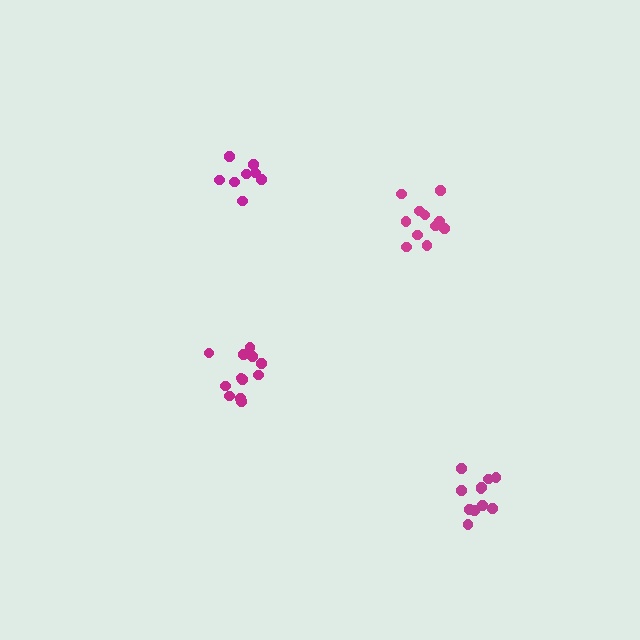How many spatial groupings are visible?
There are 4 spatial groupings.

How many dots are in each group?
Group 1: 8 dots, Group 2: 12 dots, Group 3: 12 dots, Group 4: 11 dots (43 total).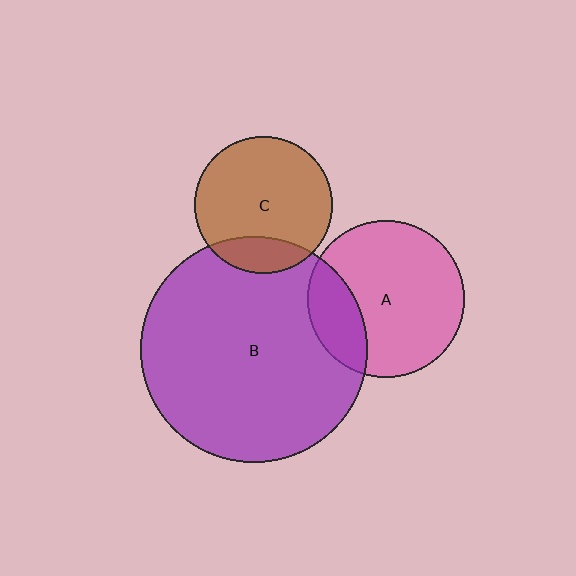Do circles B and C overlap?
Yes.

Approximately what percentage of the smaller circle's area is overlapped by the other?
Approximately 20%.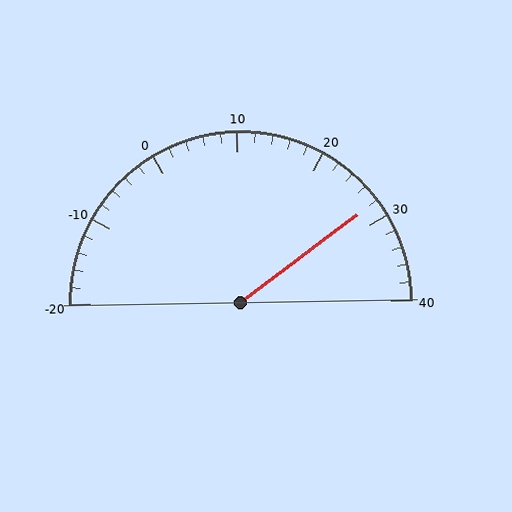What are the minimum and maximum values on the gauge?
The gauge ranges from -20 to 40.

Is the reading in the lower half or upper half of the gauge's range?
The reading is in the upper half of the range (-20 to 40).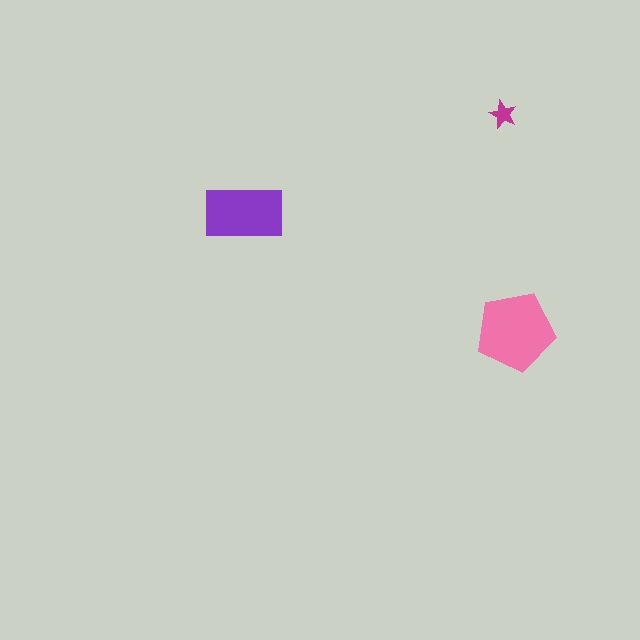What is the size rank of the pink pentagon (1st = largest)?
1st.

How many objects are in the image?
There are 3 objects in the image.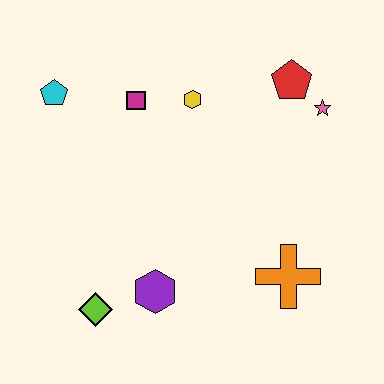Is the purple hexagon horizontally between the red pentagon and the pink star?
No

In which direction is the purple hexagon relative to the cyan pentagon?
The purple hexagon is below the cyan pentagon.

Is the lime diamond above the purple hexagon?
No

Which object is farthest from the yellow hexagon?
The lime diamond is farthest from the yellow hexagon.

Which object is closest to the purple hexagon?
The lime diamond is closest to the purple hexagon.